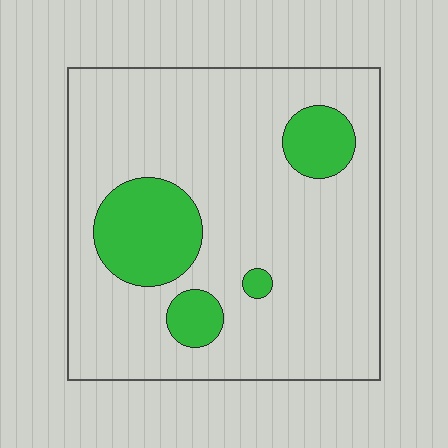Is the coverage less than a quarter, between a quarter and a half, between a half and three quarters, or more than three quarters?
Less than a quarter.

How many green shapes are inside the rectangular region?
4.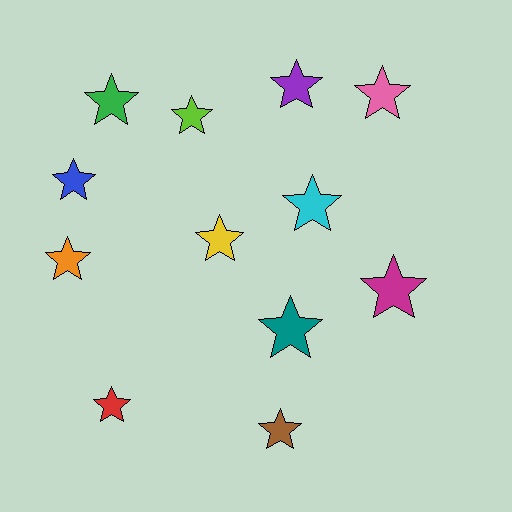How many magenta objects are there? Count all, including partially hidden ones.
There is 1 magenta object.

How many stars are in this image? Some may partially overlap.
There are 12 stars.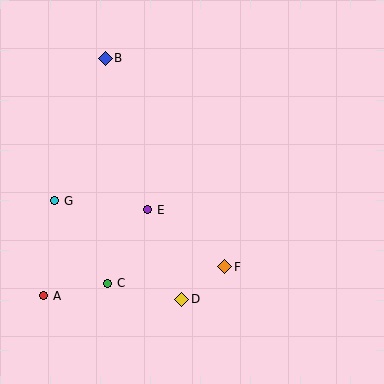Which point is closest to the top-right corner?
Point B is closest to the top-right corner.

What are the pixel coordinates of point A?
Point A is at (44, 296).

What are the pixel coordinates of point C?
Point C is at (108, 283).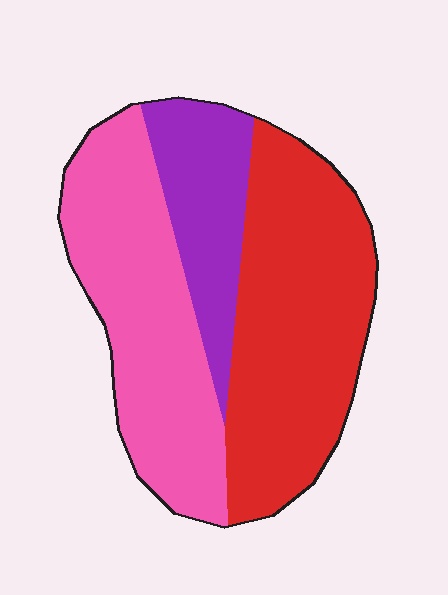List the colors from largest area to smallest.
From largest to smallest: red, pink, purple.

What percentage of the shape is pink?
Pink takes up about three eighths (3/8) of the shape.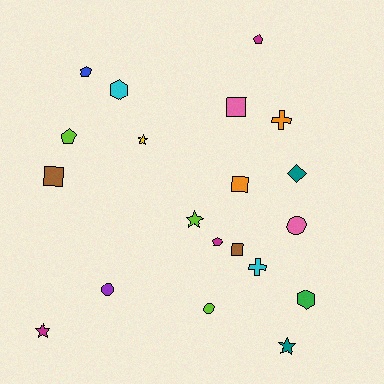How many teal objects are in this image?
There are 2 teal objects.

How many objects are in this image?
There are 20 objects.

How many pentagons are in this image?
There are 4 pentagons.